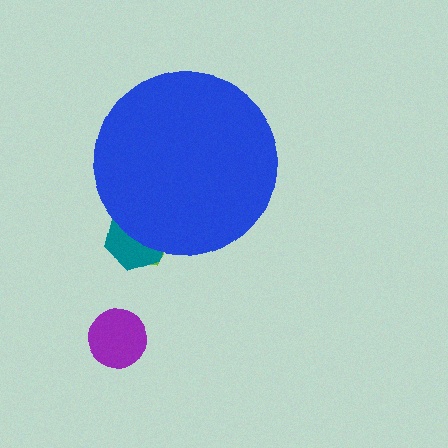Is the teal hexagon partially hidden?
Yes, the teal hexagon is partially hidden behind the blue circle.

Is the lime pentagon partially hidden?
Yes, the lime pentagon is partially hidden behind the blue circle.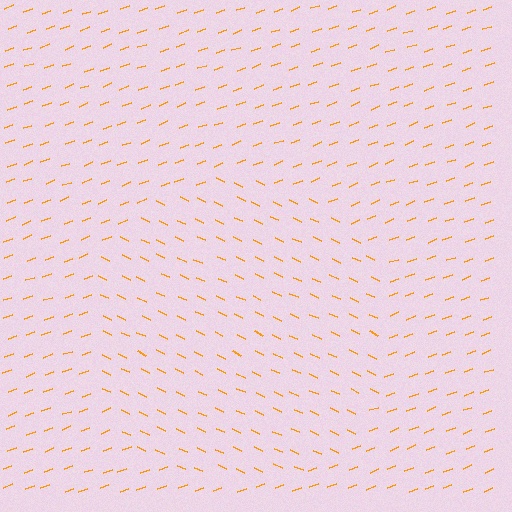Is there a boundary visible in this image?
Yes, there is a texture boundary formed by a change in line orientation.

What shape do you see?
I see a circle.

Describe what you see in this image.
The image is filled with small orange line segments. A circle region in the image has lines oriented differently from the surrounding lines, creating a visible texture boundary.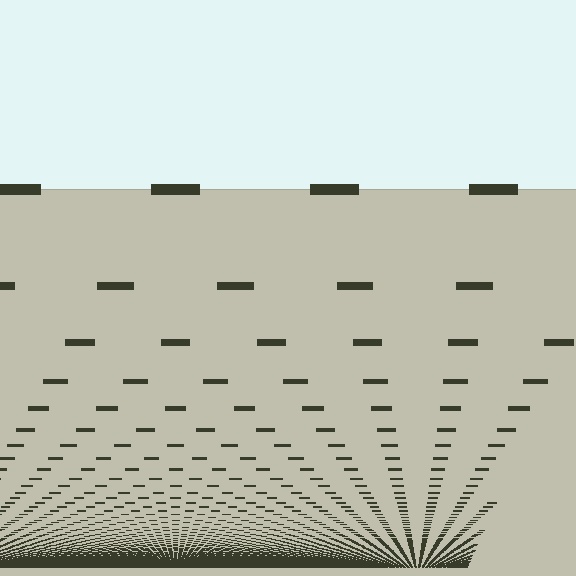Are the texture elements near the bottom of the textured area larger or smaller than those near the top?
Smaller. The gradient is inverted — elements near the bottom are smaller and denser.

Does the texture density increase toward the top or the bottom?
Density increases toward the bottom.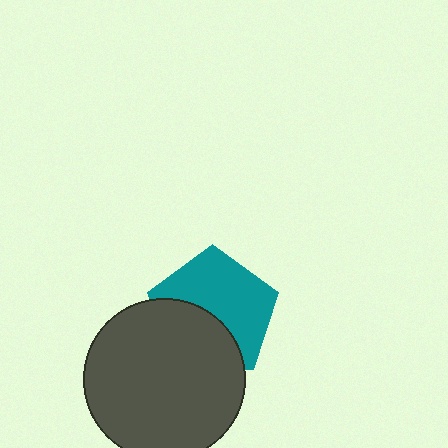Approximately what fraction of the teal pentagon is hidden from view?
Roughly 41% of the teal pentagon is hidden behind the dark gray circle.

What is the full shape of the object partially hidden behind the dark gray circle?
The partially hidden object is a teal pentagon.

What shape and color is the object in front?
The object in front is a dark gray circle.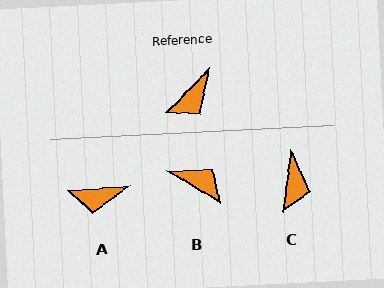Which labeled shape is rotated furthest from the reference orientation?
B, about 103 degrees away.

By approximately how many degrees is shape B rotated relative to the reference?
Approximately 103 degrees counter-clockwise.